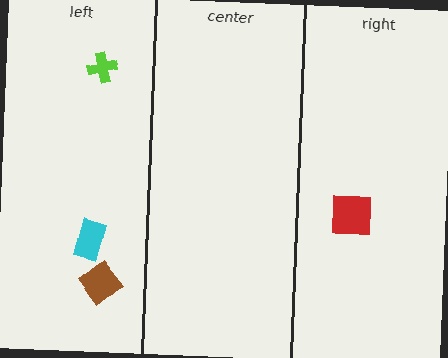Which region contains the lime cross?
The left region.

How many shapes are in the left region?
3.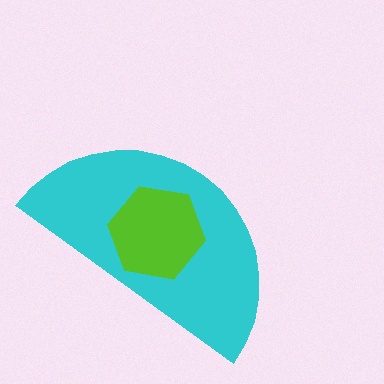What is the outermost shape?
The cyan semicircle.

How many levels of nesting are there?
2.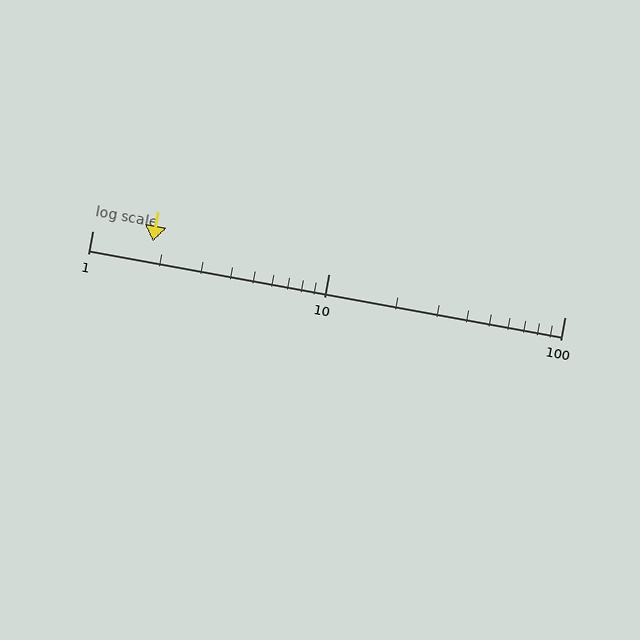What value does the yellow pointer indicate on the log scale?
The pointer indicates approximately 1.8.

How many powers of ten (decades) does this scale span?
The scale spans 2 decades, from 1 to 100.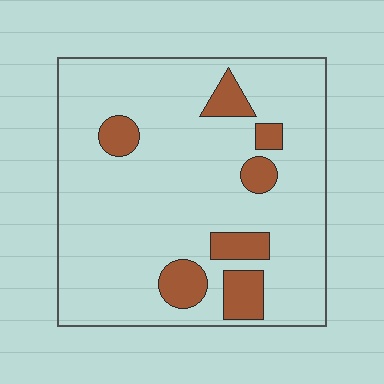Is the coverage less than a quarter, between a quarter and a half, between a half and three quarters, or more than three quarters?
Less than a quarter.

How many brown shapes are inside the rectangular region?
7.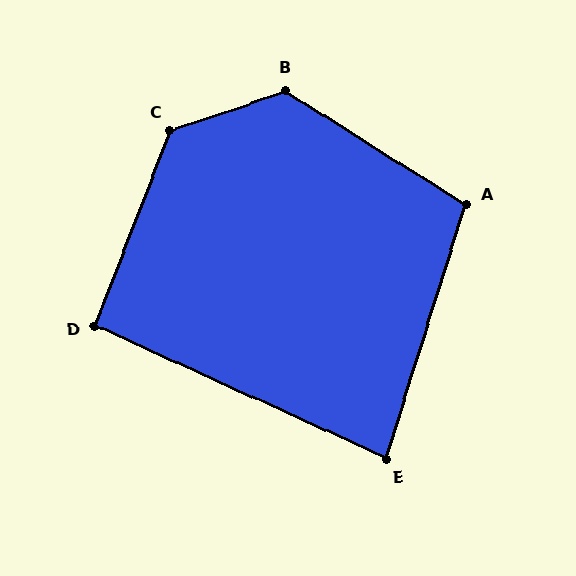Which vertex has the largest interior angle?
C, at approximately 130 degrees.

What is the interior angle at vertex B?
Approximately 129 degrees (obtuse).